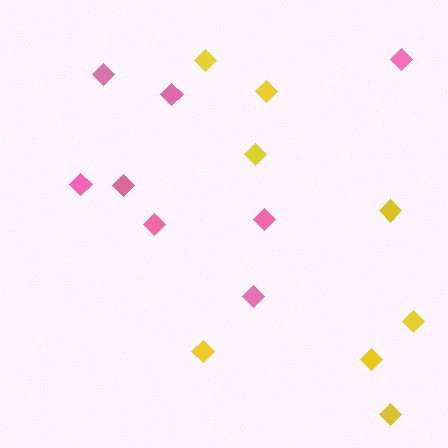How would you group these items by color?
There are 2 groups: one group of pink diamonds (8) and one group of yellow diamonds (8).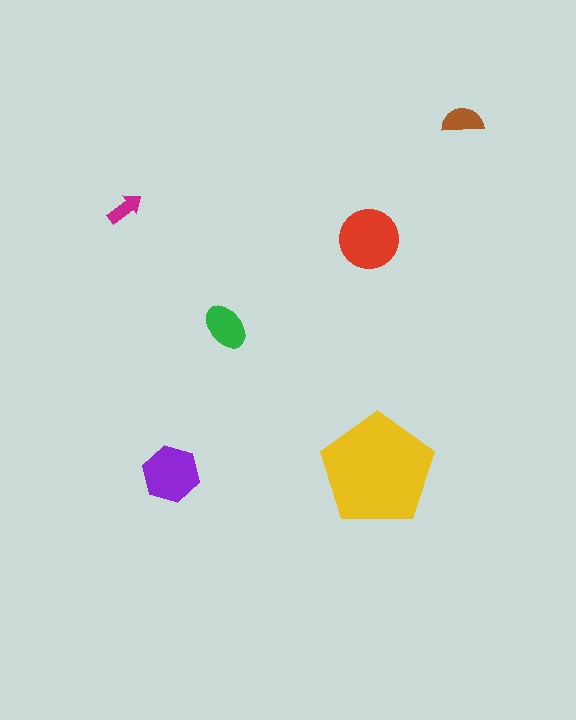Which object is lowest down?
The purple hexagon is bottommost.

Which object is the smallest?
The magenta arrow.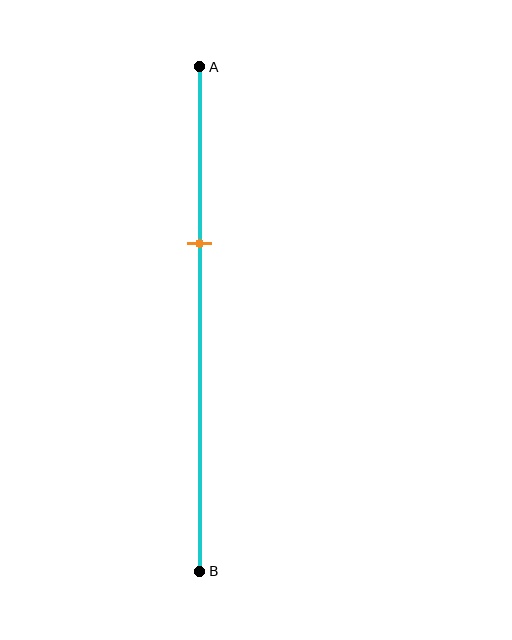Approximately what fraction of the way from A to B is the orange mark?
The orange mark is approximately 35% of the way from A to B.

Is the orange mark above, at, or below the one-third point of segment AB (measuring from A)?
The orange mark is approximately at the one-third point of segment AB.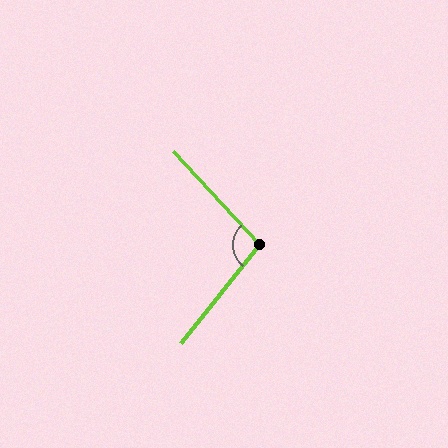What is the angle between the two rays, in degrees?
Approximately 98 degrees.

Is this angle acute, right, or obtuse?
It is obtuse.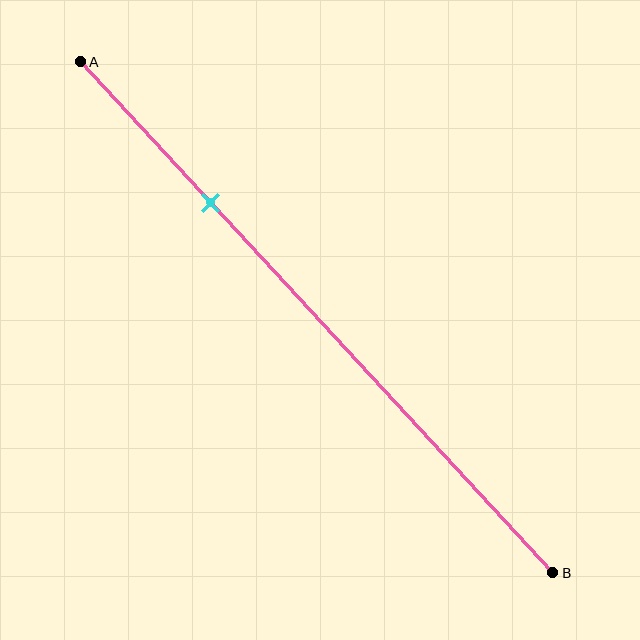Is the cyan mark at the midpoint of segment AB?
No, the mark is at about 30% from A, not at the 50% midpoint.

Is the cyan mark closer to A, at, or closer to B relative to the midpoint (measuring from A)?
The cyan mark is closer to point A than the midpoint of segment AB.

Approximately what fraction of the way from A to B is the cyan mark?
The cyan mark is approximately 30% of the way from A to B.